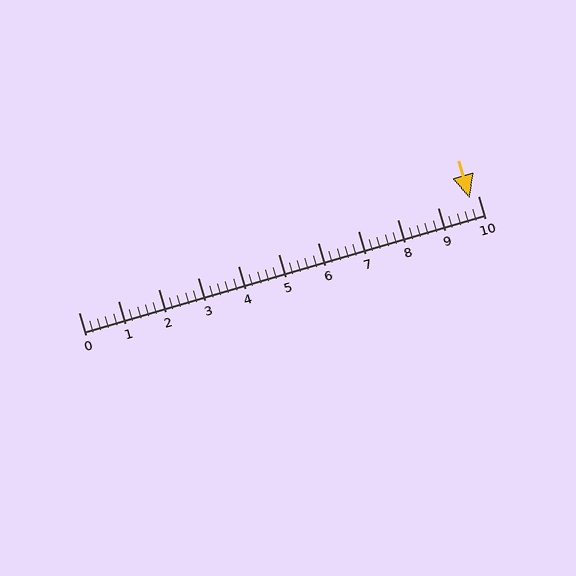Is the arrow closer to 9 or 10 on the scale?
The arrow is closer to 10.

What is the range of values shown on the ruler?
The ruler shows values from 0 to 10.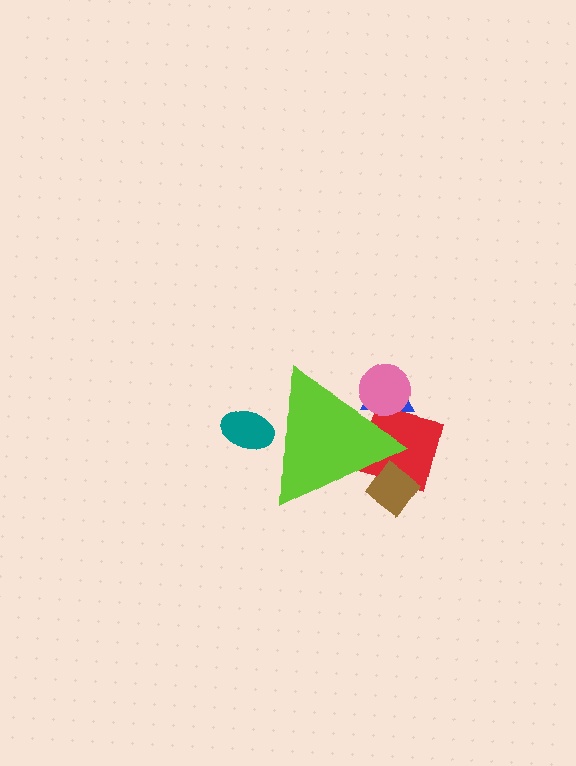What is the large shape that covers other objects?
A lime triangle.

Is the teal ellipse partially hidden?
Yes, the teal ellipse is partially hidden behind the lime triangle.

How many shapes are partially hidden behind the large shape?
5 shapes are partially hidden.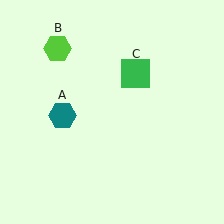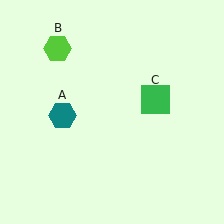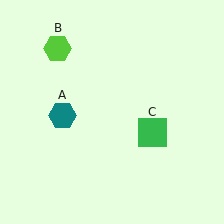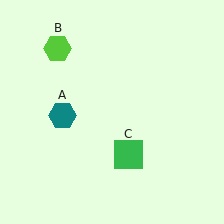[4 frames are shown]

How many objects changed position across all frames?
1 object changed position: green square (object C).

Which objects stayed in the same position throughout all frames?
Teal hexagon (object A) and lime hexagon (object B) remained stationary.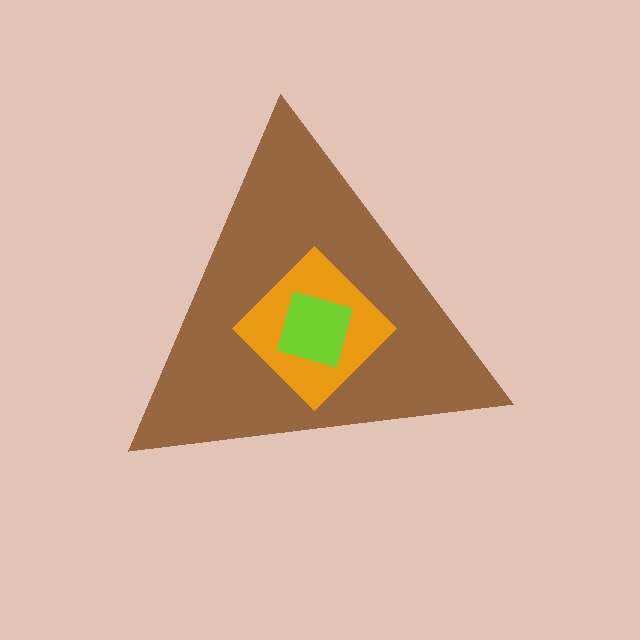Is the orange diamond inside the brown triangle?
Yes.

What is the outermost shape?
The brown triangle.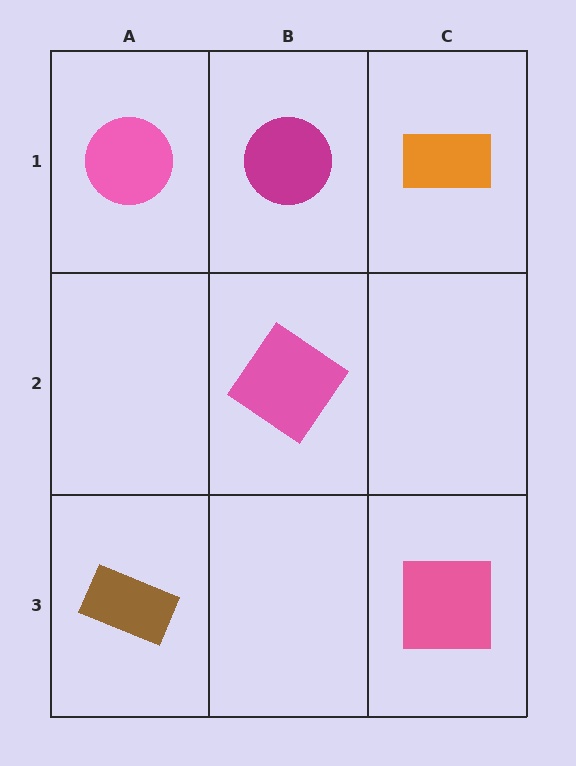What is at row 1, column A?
A pink circle.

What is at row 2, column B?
A pink diamond.